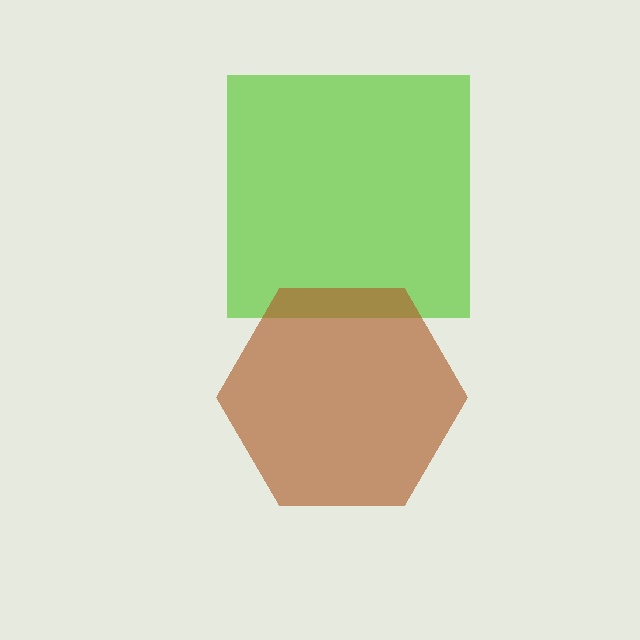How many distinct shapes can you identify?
There are 2 distinct shapes: a lime square, a brown hexagon.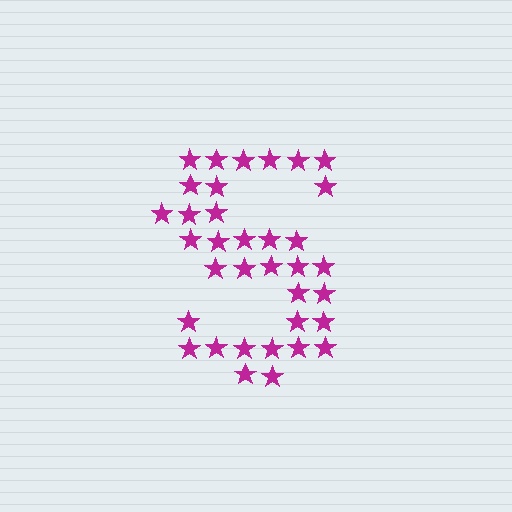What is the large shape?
The large shape is the letter S.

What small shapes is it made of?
It is made of small stars.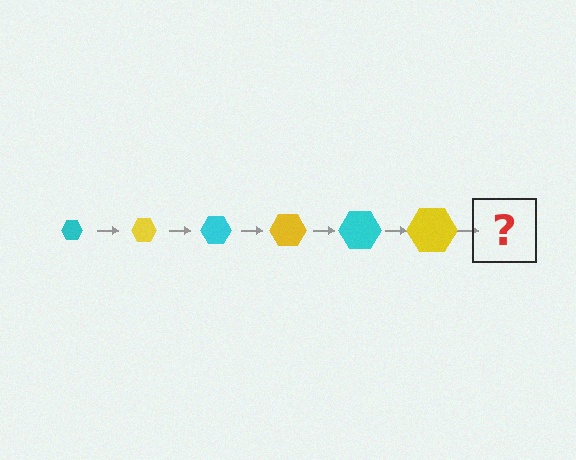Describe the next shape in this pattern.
It should be a cyan hexagon, larger than the previous one.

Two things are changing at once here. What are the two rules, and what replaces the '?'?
The two rules are that the hexagon grows larger each step and the color cycles through cyan and yellow. The '?' should be a cyan hexagon, larger than the previous one.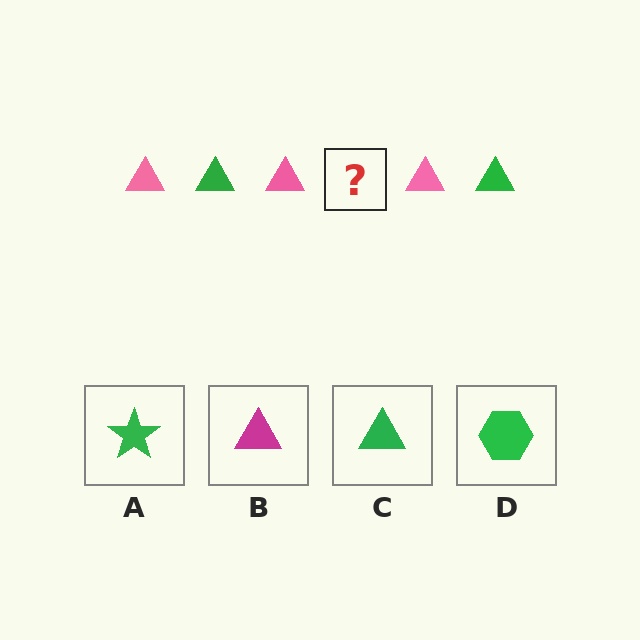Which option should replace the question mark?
Option C.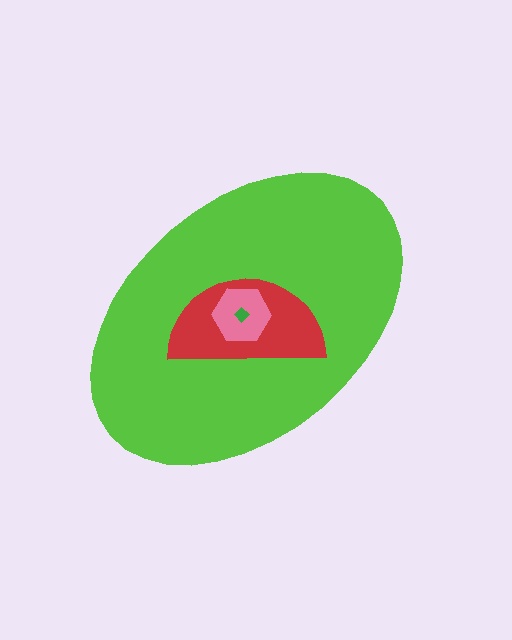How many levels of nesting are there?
4.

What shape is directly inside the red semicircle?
The pink hexagon.